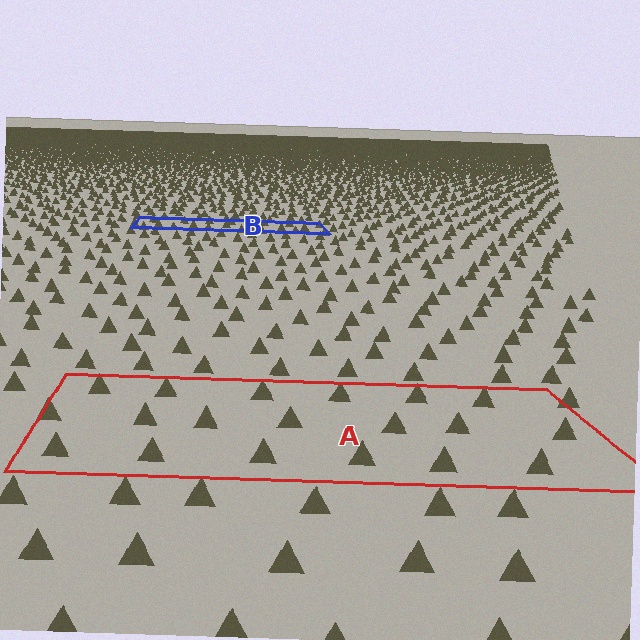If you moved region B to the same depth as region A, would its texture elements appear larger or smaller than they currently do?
They would appear larger. At a closer depth, the same texture elements are projected at a bigger on-screen size.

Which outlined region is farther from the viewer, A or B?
Region B is farther from the viewer — the texture elements inside it appear smaller and more densely packed.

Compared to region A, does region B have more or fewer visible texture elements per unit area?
Region B has more texture elements per unit area — they are packed more densely because it is farther away.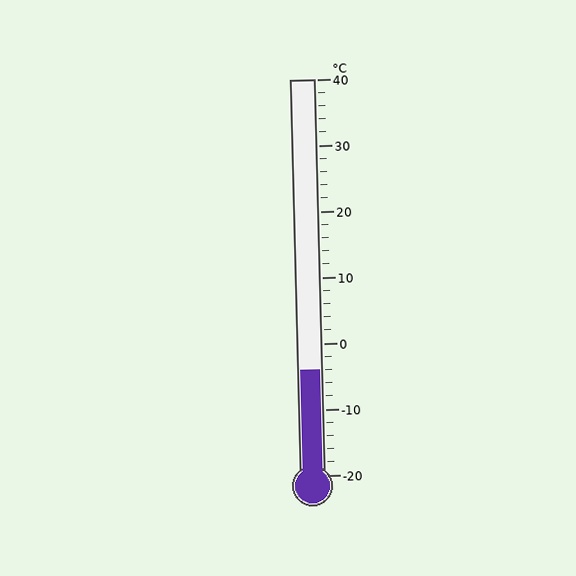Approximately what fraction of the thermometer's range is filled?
The thermometer is filled to approximately 25% of its range.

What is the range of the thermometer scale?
The thermometer scale ranges from -20°C to 40°C.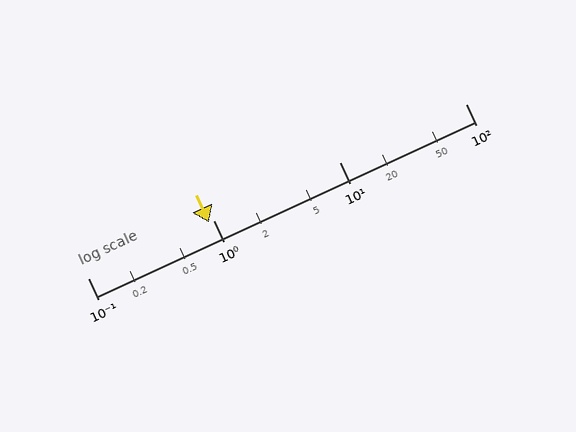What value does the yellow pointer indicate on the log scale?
The pointer indicates approximately 0.92.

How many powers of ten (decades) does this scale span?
The scale spans 3 decades, from 0.1 to 100.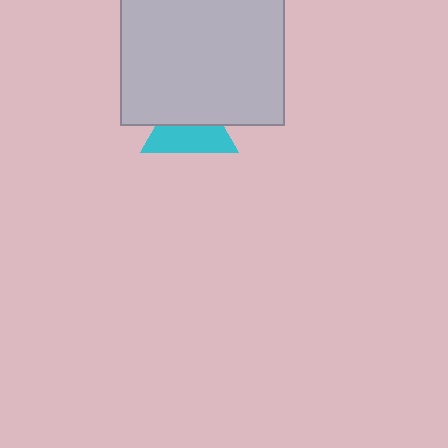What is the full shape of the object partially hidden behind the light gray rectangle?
The partially hidden object is a cyan triangle.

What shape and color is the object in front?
The object in front is a light gray rectangle.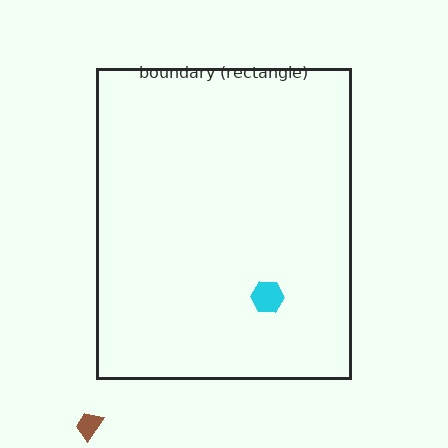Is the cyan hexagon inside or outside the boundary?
Inside.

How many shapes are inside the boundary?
1 inside, 1 outside.